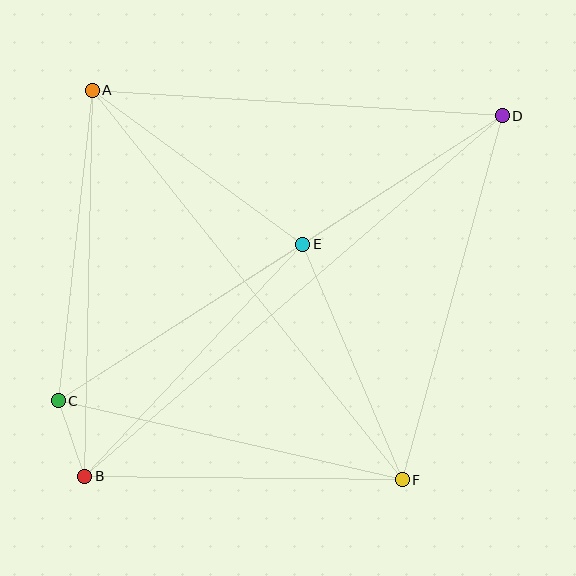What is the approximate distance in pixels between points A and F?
The distance between A and F is approximately 498 pixels.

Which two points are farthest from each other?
Points B and D are farthest from each other.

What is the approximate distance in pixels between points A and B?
The distance between A and B is approximately 386 pixels.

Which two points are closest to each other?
Points B and C are closest to each other.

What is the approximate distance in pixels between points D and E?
The distance between D and E is approximately 237 pixels.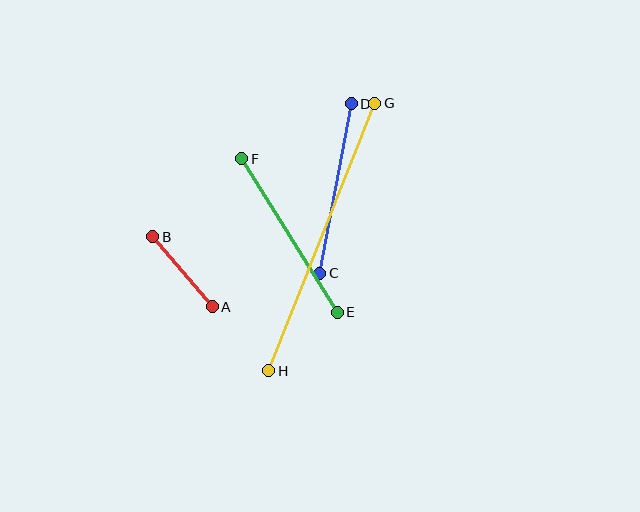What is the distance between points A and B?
The distance is approximately 92 pixels.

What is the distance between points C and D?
The distance is approximately 173 pixels.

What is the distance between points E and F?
The distance is approximately 181 pixels.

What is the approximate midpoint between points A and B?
The midpoint is at approximately (182, 272) pixels.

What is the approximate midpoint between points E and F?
The midpoint is at approximately (290, 235) pixels.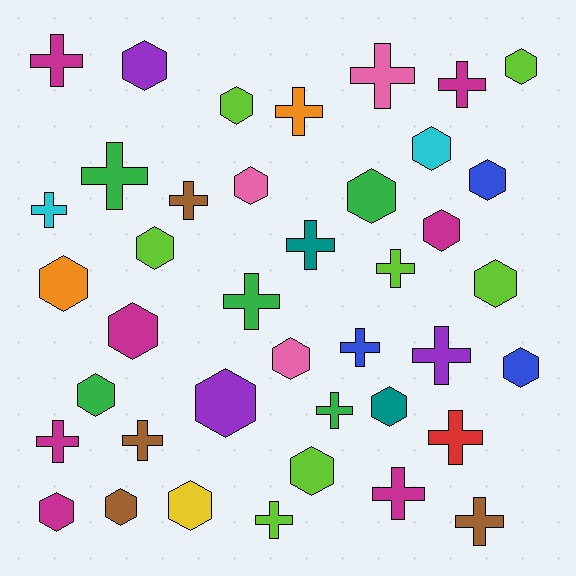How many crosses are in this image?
There are 19 crosses.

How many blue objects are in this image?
There are 3 blue objects.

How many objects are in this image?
There are 40 objects.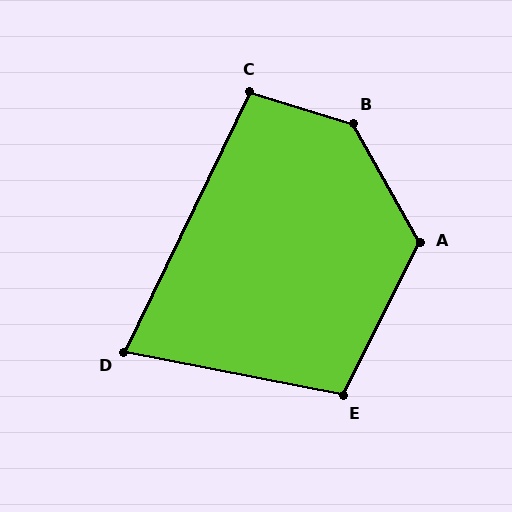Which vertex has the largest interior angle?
B, at approximately 136 degrees.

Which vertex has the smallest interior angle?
D, at approximately 75 degrees.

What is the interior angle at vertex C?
Approximately 99 degrees (obtuse).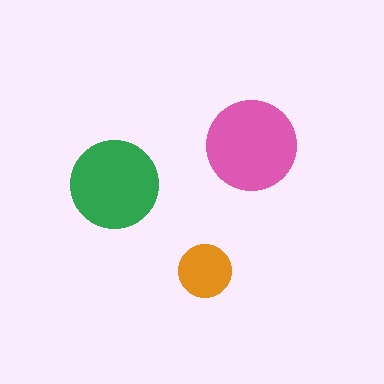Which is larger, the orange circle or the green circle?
The green one.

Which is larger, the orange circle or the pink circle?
The pink one.